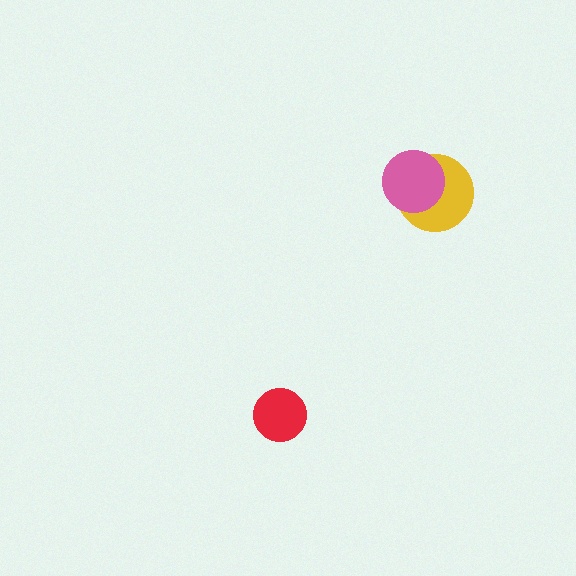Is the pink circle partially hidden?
No, no other shape covers it.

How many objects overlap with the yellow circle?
1 object overlaps with the yellow circle.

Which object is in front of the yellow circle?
The pink circle is in front of the yellow circle.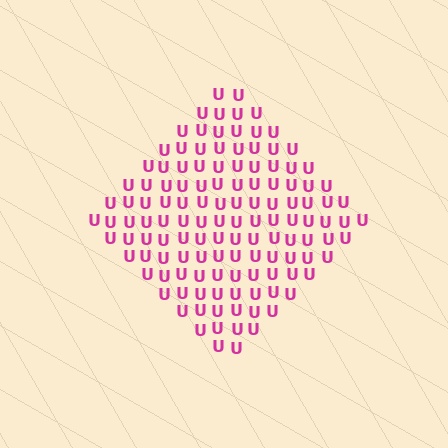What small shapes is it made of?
It is made of small letter U's.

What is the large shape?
The large shape is a diamond.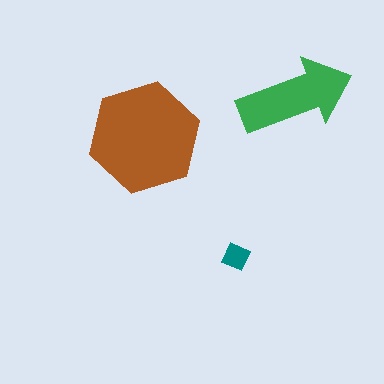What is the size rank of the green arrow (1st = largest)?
2nd.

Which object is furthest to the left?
The brown hexagon is leftmost.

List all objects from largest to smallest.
The brown hexagon, the green arrow, the teal diamond.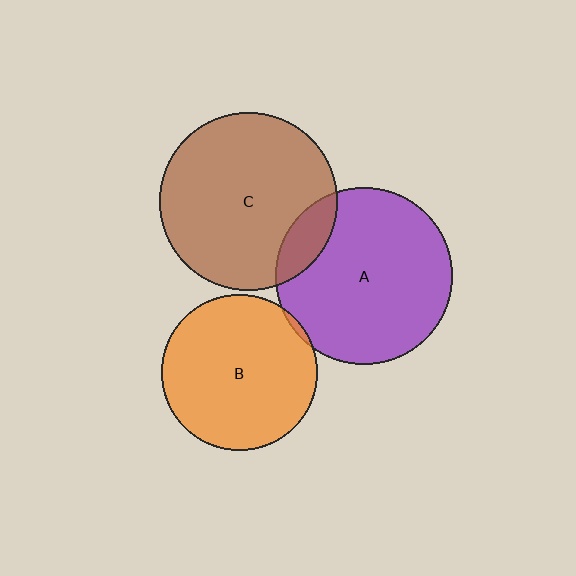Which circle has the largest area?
Circle C (brown).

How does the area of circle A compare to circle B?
Approximately 1.3 times.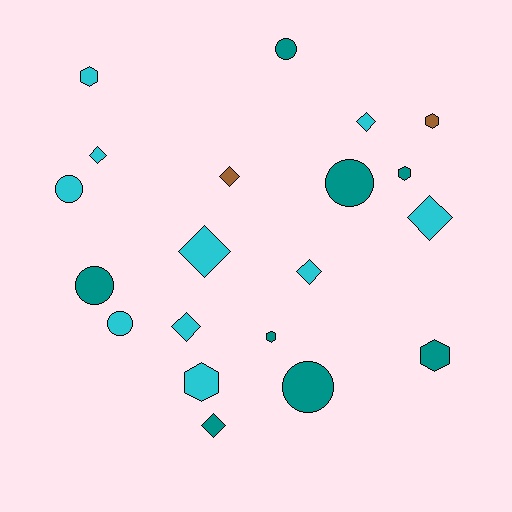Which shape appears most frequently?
Diamond, with 8 objects.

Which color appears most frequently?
Cyan, with 10 objects.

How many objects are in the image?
There are 20 objects.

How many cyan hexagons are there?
There are 2 cyan hexagons.